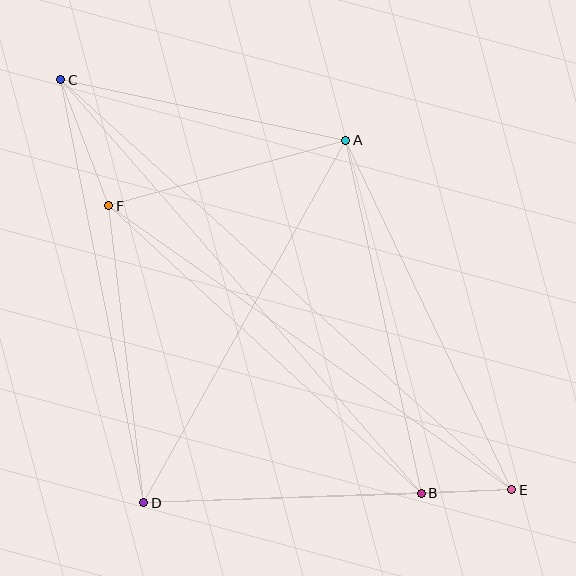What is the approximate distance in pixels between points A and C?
The distance between A and C is approximately 291 pixels.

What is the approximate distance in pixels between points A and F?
The distance between A and F is approximately 246 pixels.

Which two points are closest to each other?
Points B and E are closest to each other.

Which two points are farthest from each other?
Points C and E are farthest from each other.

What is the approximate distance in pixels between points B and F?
The distance between B and F is approximately 425 pixels.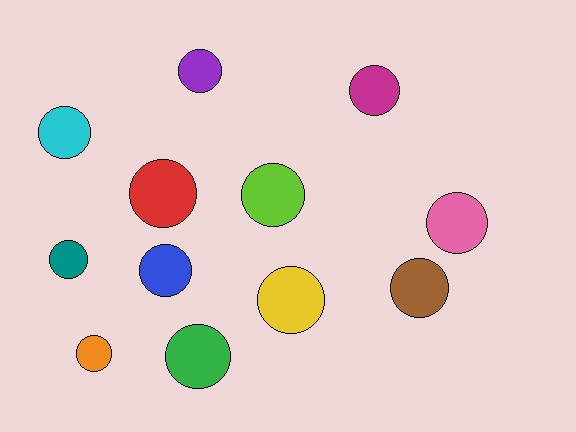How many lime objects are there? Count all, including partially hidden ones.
There is 1 lime object.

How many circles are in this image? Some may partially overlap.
There are 12 circles.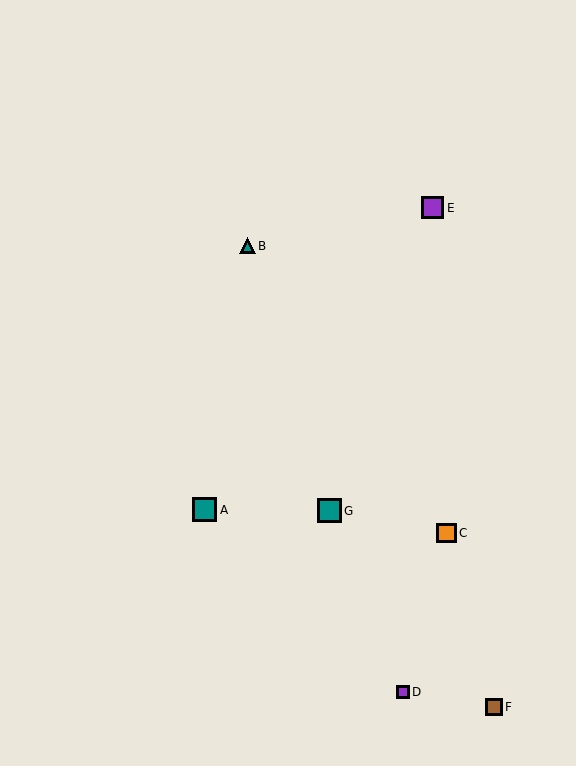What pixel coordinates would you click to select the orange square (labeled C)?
Click at (446, 533) to select the orange square C.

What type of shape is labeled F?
Shape F is a brown square.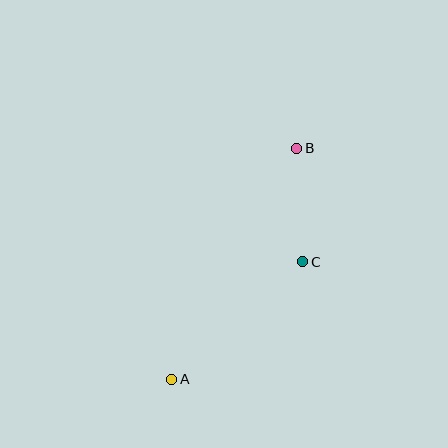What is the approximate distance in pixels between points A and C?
The distance between A and C is approximately 176 pixels.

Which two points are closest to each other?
Points B and C are closest to each other.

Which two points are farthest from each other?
Points A and B are farthest from each other.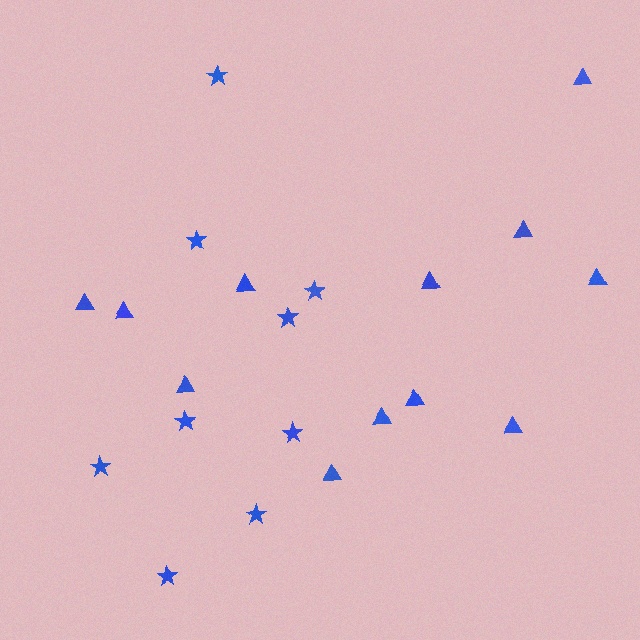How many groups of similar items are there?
There are 2 groups: one group of stars (9) and one group of triangles (12).